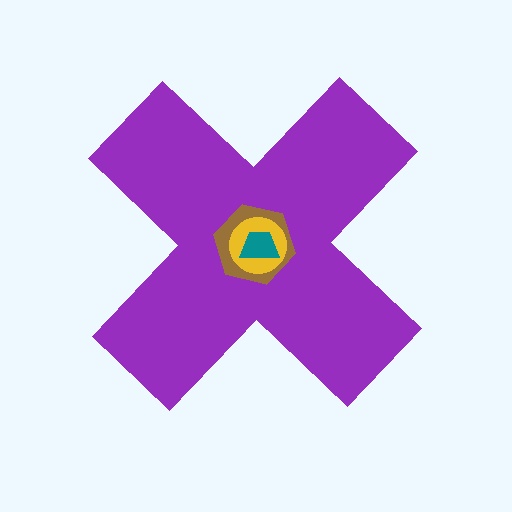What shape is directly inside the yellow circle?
The teal trapezoid.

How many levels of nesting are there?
4.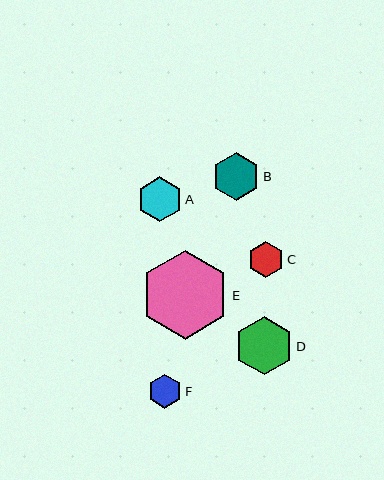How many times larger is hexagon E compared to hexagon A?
Hexagon E is approximately 2.0 times the size of hexagon A.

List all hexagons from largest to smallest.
From largest to smallest: E, D, B, A, C, F.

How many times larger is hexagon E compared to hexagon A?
Hexagon E is approximately 2.0 times the size of hexagon A.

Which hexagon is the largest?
Hexagon E is the largest with a size of approximately 89 pixels.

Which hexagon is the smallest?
Hexagon F is the smallest with a size of approximately 34 pixels.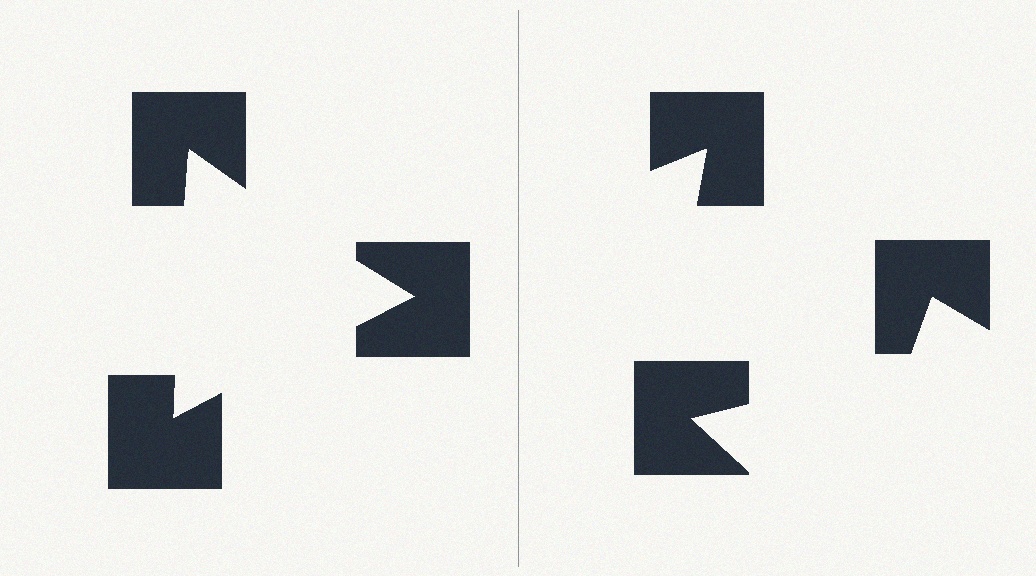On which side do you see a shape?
An illusory triangle appears on the left side. On the right side the wedge cuts are rotated, so no coherent shape forms.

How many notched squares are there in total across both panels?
6 — 3 on each side.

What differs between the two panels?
The notched squares are positioned identically on both sides; only the wedge orientations differ. On the left they align to a triangle; on the right they are misaligned.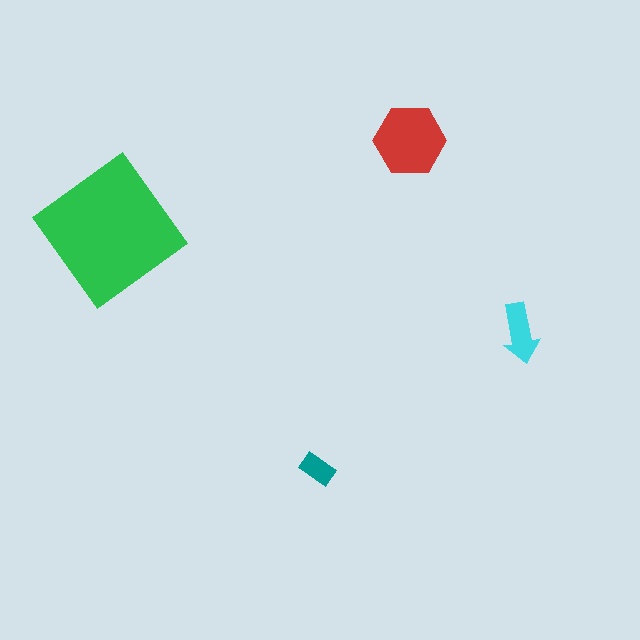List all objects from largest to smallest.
The green diamond, the red hexagon, the cyan arrow, the teal rectangle.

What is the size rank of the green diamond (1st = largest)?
1st.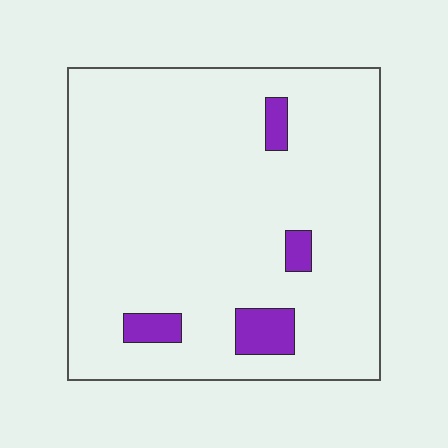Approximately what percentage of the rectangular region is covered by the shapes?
Approximately 5%.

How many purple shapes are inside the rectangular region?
4.